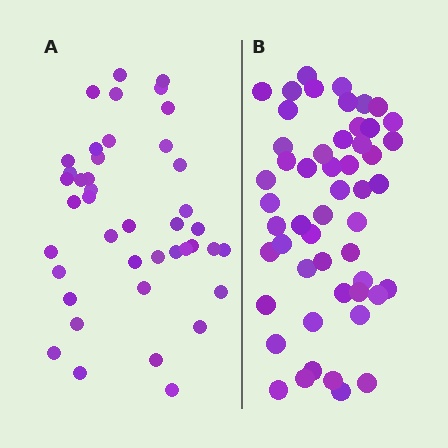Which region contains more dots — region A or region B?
Region B (the right region) has more dots.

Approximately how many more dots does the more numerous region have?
Region B has roughly 10 or so more dots than region A.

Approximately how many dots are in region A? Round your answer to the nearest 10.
About 40 dots. (The exact count is 42, which rounds to 40.)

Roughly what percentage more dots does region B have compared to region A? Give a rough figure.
About 25% more.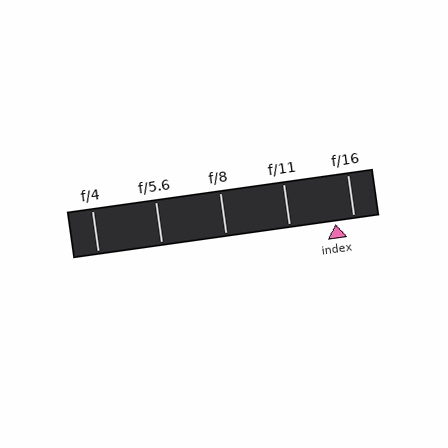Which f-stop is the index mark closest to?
The index mark is closest to f/16.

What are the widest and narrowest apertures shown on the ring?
The widest aperture shown is f/4 and the narrowest is f/16.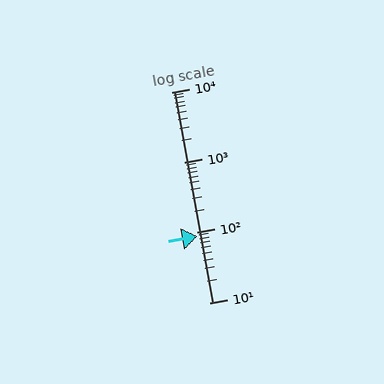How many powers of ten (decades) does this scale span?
The scale spans 3 decades, from 10 to 10000.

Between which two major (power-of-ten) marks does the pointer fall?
The pointer is between 10 and 100.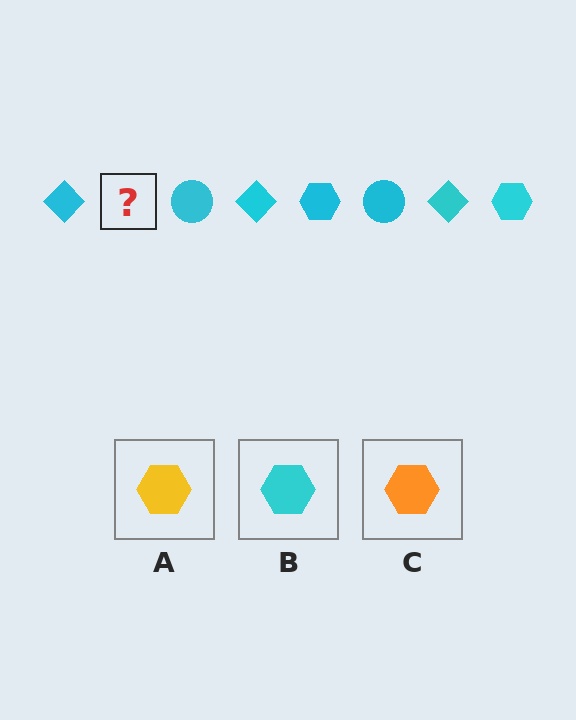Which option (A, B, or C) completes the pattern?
B.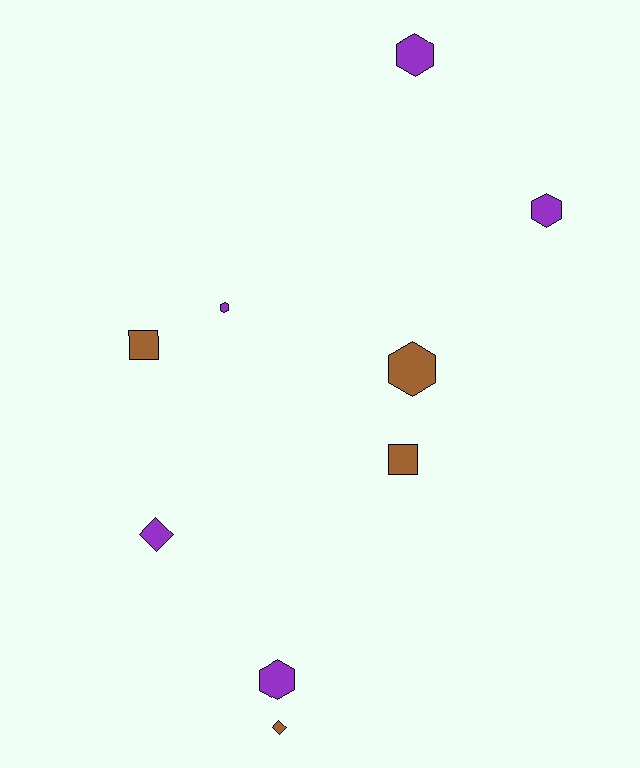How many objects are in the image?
There are 9 objects.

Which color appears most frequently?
Purple, with 5 objects.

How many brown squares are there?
There are 2 brown squares.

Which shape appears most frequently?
Hexagon, with 5 objects.